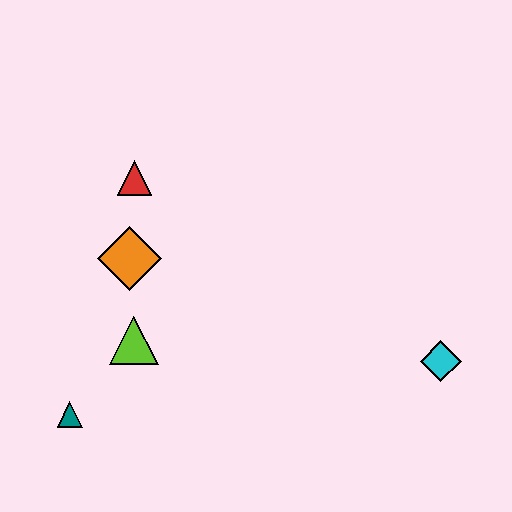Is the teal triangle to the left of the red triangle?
Yes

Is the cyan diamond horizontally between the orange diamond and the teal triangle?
No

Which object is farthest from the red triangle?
The cyan diamond is farthest from the red triangle.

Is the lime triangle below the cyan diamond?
No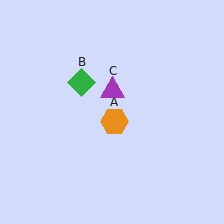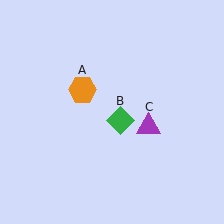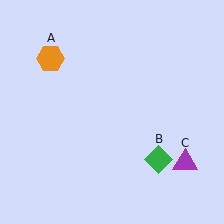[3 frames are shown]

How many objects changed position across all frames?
3 objects changed position: orange hexagon (object A), green diamond (object B), purple triangle (object C).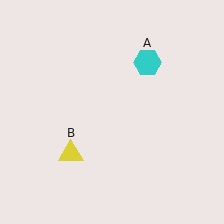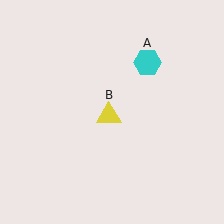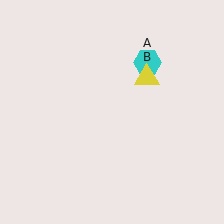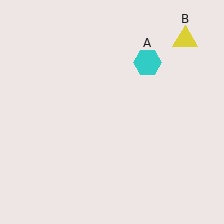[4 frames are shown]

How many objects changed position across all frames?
1 object changed position: yellow triangle (object B).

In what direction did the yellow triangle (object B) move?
The yellow triangle (object B) moved up and to the right.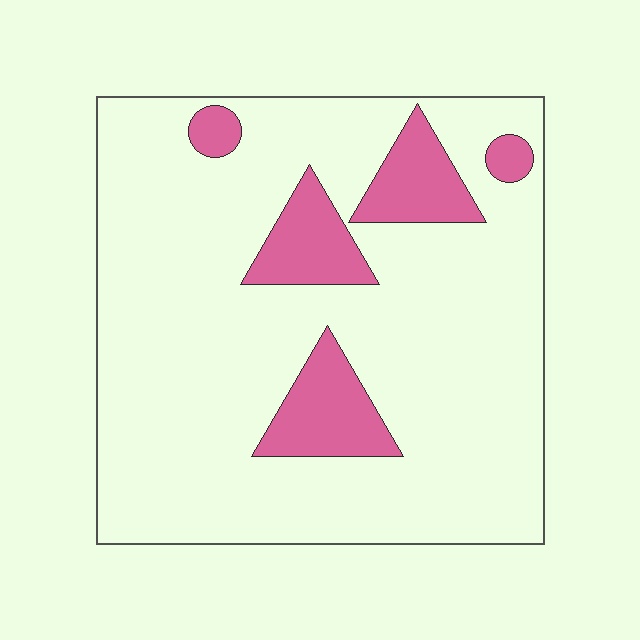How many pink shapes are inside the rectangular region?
5.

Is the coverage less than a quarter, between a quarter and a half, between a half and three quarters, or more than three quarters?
Less than a quarter.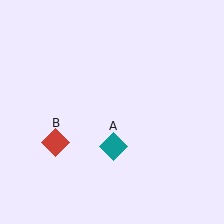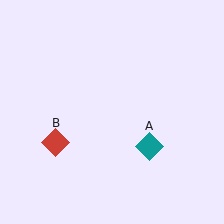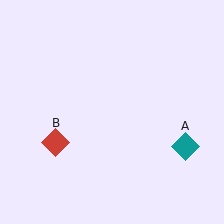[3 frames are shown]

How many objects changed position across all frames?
1 object changed position: teal diamond (object A).